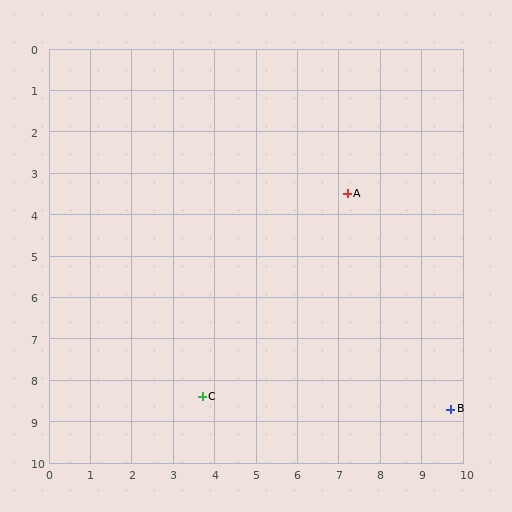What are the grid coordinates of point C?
Point C is at approximately (3.7, 8.4).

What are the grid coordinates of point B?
Point B is at approximately (9.7, 8.7).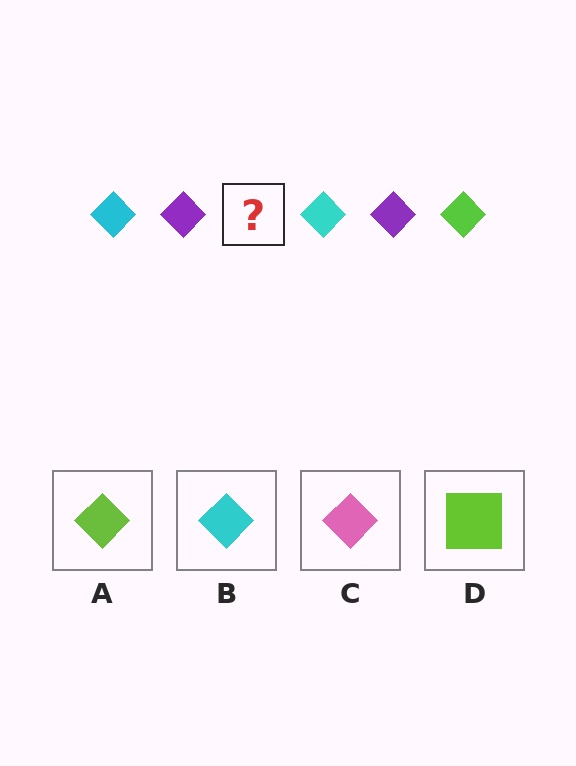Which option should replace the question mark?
Option A.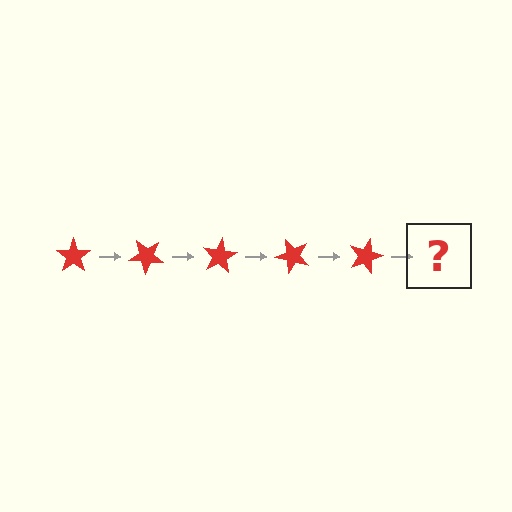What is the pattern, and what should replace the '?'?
The pattern is that the star rotates 40 degrees each step. The '?' should be a red star rotated 200 degrees.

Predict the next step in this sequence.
The next step is a red star rotated 200 degrees.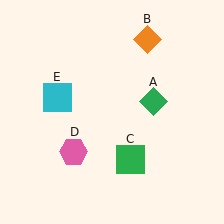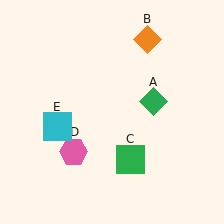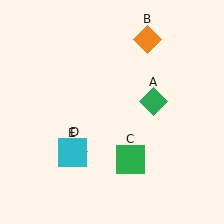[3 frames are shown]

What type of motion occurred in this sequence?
The cyan square (object E) rotated counterclockwise around the center of the scene.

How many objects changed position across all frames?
1 object changed position: cyan square (object E).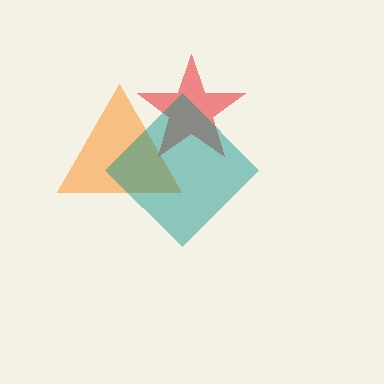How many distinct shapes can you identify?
There are 3 distinct shapes: an orange triangle, a red star, a teal diamond.